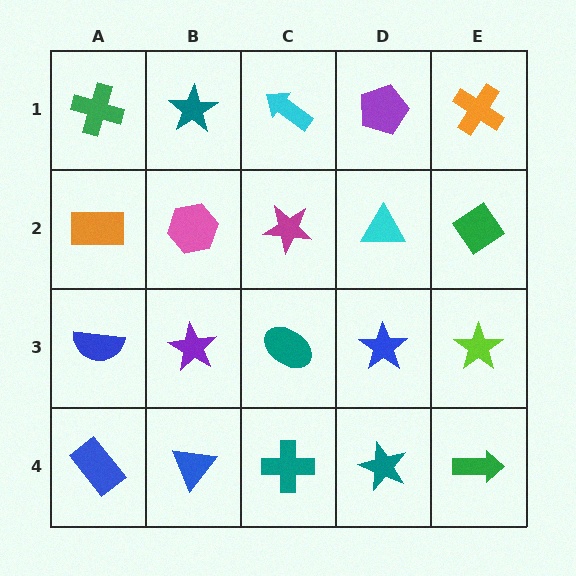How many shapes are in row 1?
5 shapes.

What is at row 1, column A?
A green cross.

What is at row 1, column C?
A cyan arrow.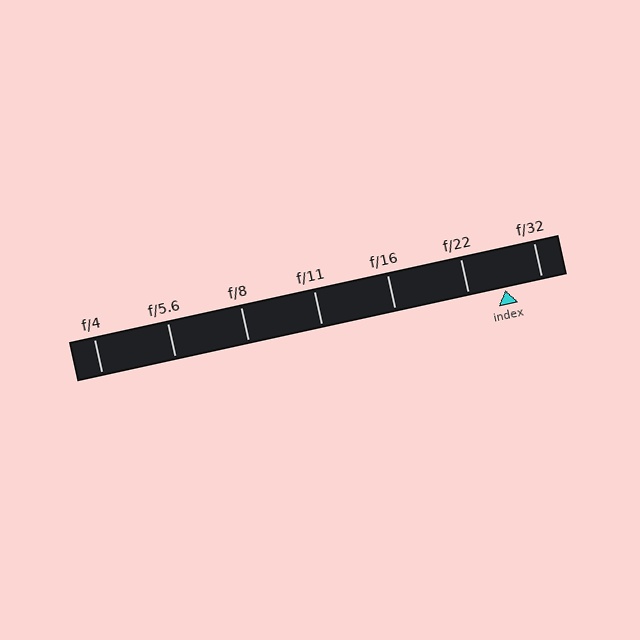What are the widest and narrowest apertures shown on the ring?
The widest aperture shown is f/4 and the narrowest is f/32.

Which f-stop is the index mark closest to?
The index mark is closest to f/32.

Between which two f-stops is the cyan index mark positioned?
The index mark is between f/22 and f/32.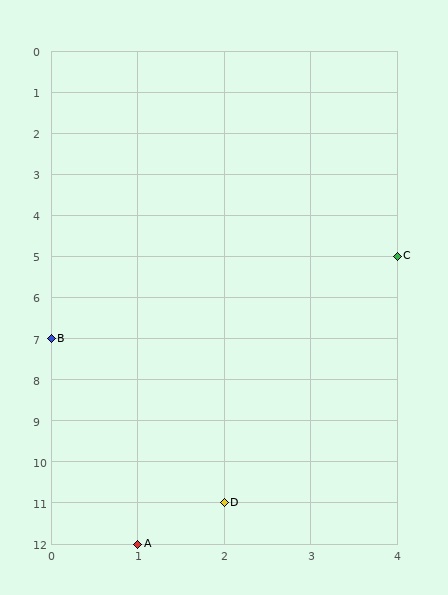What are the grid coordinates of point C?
Point C is at grid coordinates (4, 5).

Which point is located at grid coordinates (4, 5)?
Point C is at (4, 5).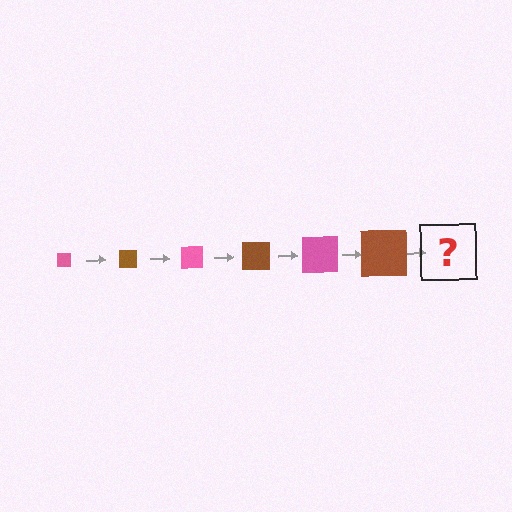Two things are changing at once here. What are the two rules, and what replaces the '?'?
The two rules are that the square grows larger each step and the color cycles through pink and brown. The '?' should be a pink square, larger than the previous one.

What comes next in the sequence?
The next element should be a pink square, larger than the previous one.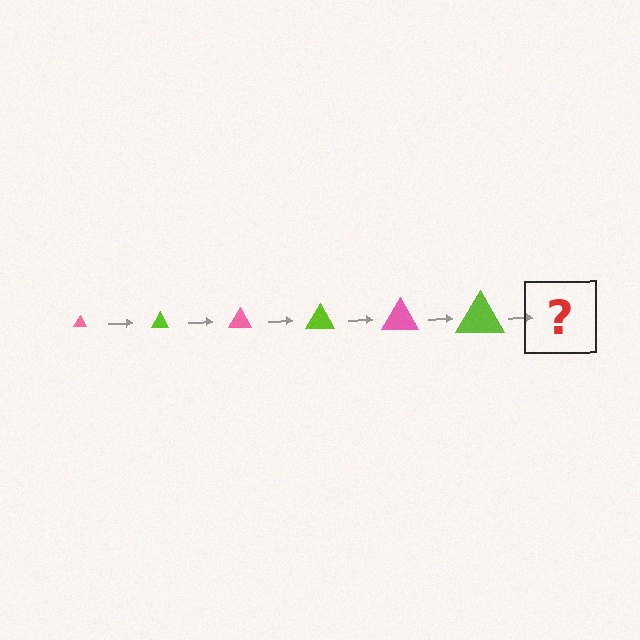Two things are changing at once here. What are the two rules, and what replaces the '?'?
The two rules are that the triangle grows larger each step and the color cycles through pink and lime. The '?' should be a pink triangle, larger than the previous one.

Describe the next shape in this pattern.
It should be a pink triangle, larger than the previous one.